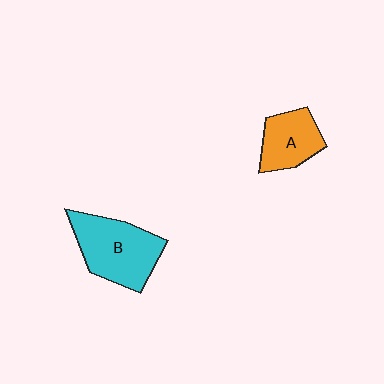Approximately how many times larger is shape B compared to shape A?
Approximately 1.6 times.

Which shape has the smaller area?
Shape A (orange).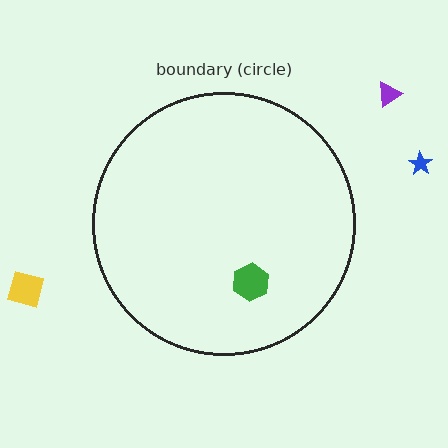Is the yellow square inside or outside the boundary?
Outside.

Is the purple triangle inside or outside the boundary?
Outside.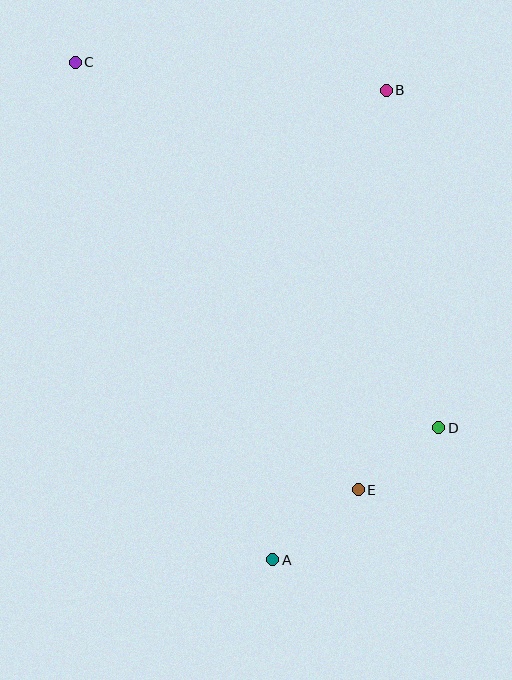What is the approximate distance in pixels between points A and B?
The distance between A and B is approximately 483 pixels.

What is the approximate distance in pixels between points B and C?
The distance between B and C is approximately 312 pixels.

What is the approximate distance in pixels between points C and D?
The distance between C and D is approximately 516 pixels.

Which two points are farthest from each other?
Points A and C are farthest from each other.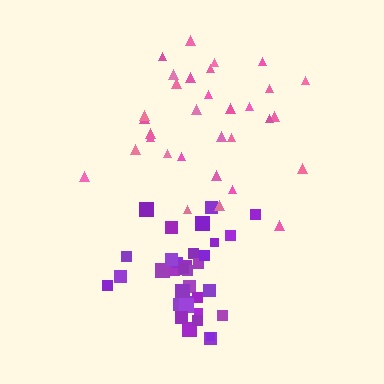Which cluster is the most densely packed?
Purple.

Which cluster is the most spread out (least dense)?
Pink.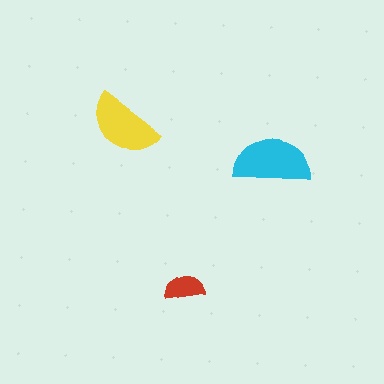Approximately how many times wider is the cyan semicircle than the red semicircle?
About 2 times wider.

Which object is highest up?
The yellow semicircle is topmost.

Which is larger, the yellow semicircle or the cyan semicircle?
The cyan one.